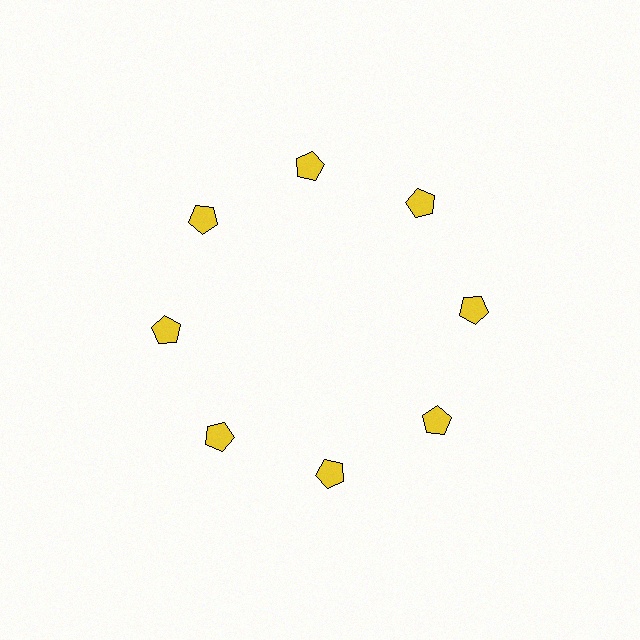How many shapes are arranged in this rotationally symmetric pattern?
There are 8 shapes, arranged in 8 groups of 1.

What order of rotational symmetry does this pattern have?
This pattern has 8-fold rotational symmetry.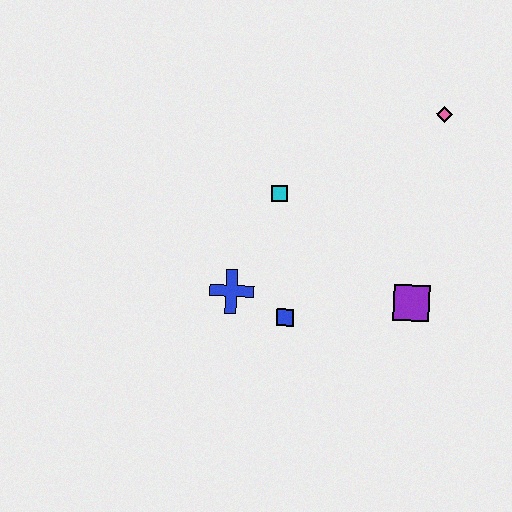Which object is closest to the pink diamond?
The cyan square is closest to the pink diamond.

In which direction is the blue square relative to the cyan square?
The blue square is below the cyan square.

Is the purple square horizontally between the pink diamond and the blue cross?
Yes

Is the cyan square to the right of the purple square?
No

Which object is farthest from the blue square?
The pink diamond is farthest from the blue square.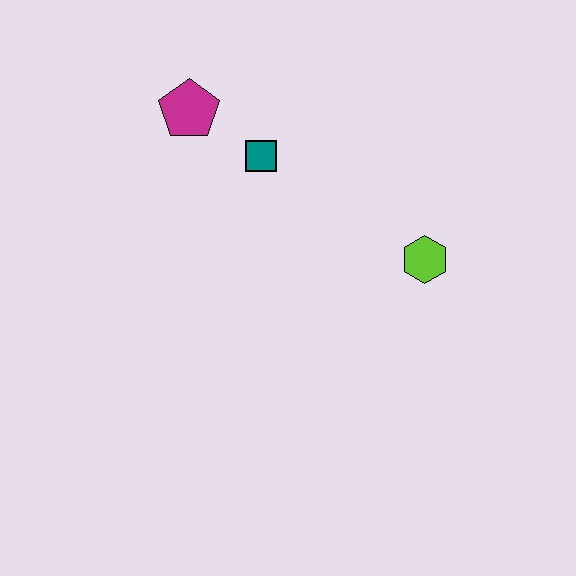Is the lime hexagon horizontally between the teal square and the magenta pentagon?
No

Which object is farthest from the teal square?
The lime hexagon is farthest from the teal square.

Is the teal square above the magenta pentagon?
No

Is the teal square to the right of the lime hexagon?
No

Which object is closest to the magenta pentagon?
The teal square is closest to the magenta pentagon.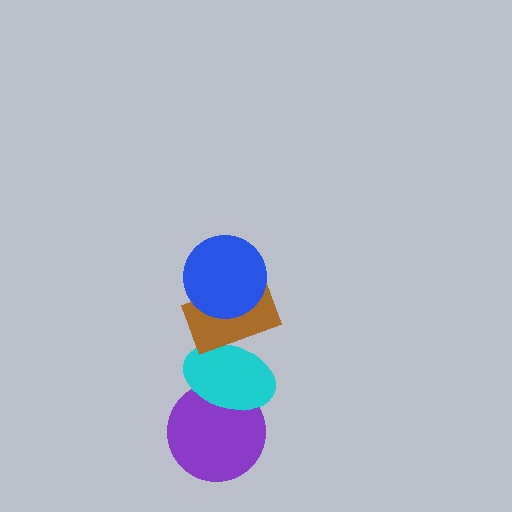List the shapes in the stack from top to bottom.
From top to bottom: the blue circle, the brown rectangle, the cyan ellipse, the purple circle.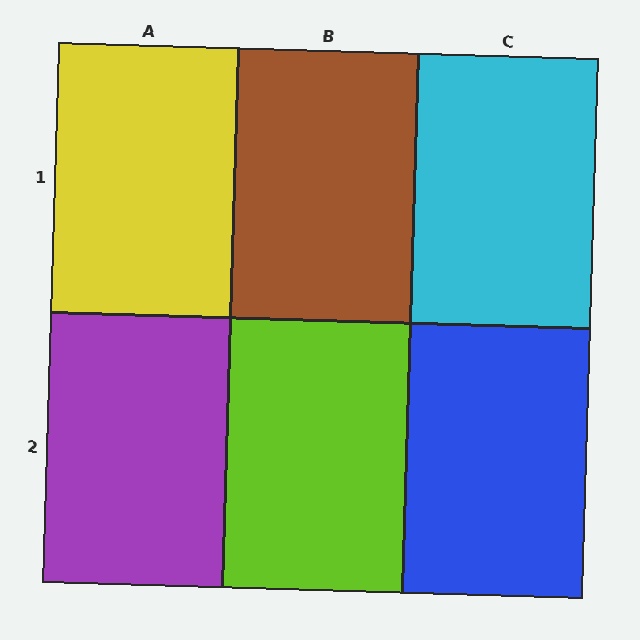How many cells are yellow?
1 cell is yellow.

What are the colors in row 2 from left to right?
Purple, lime, blue.